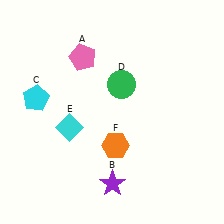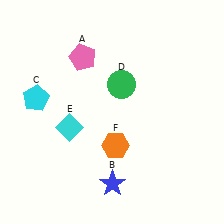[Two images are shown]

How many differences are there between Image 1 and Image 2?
There is 1 difference between the two images.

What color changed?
The star (B) changed from purple in Image 1 to blue in Image 2.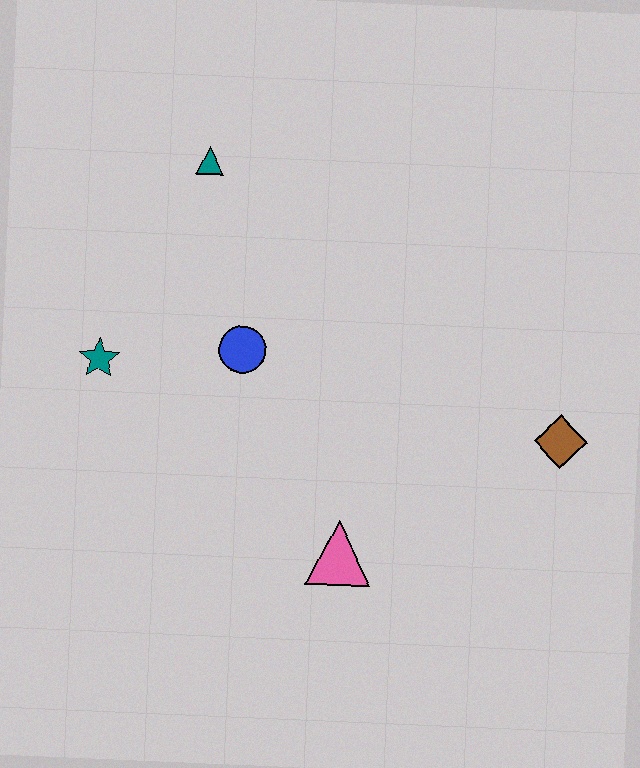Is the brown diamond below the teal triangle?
Yes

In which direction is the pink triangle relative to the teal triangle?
The pink triangle is below the teal triangle.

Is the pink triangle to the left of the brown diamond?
Yes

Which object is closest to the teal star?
The blue circle is closest to the teal star.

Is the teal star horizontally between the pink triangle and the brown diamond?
No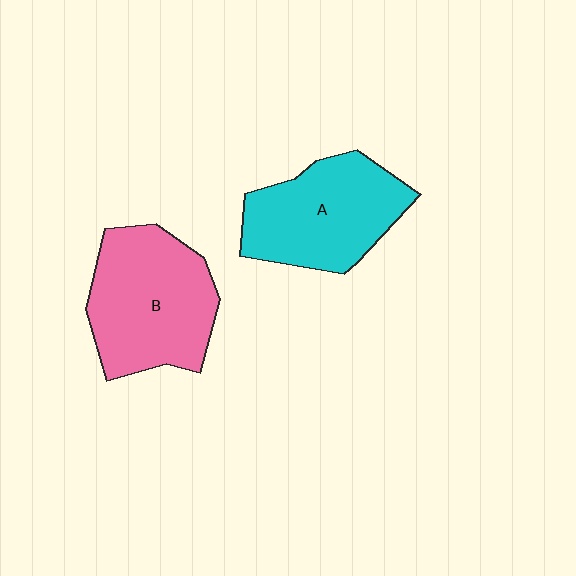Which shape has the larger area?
Shape B (pink).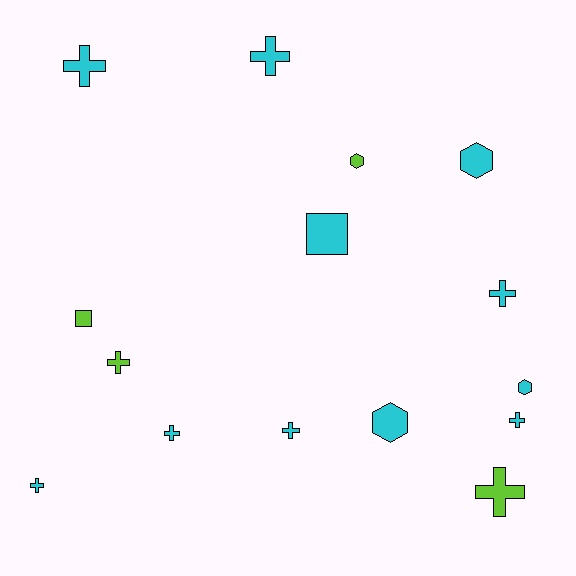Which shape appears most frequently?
Cross, with 9 objects.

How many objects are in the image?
There are 15 objects.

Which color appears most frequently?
Cyan, with 11 objects.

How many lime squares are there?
There is 1 lime square.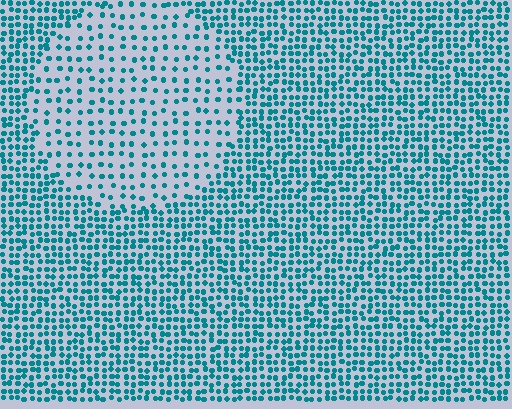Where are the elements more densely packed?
The elements are more densely packed outside the circle boundary.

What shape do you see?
I see a circle.